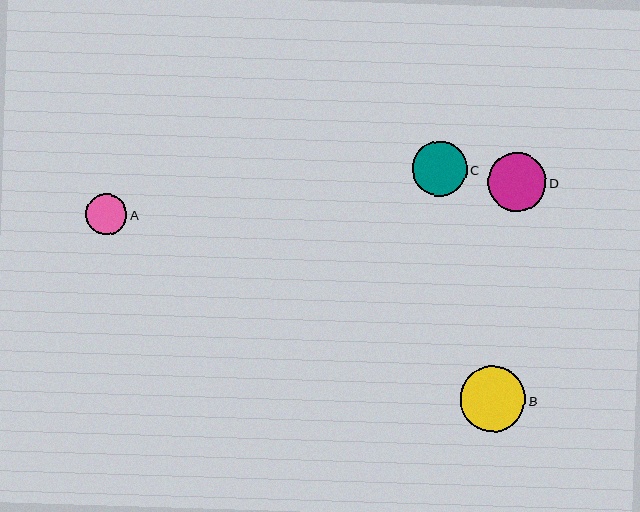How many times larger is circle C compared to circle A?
Circle C is approximately 1.3 times the size of circle A.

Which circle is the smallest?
Circle A is the smallest with a size of approximately 42 pixels.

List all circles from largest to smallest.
From largest to smallest: B, D, C, A.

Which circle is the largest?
Circle B is the largest with a size of approximately 66 pixels.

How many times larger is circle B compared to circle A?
Circle B is approximately 1.6 times the size of circle A.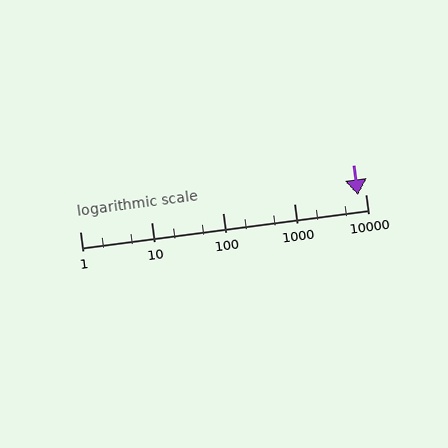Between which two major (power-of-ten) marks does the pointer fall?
The pointer is between 1000 and 10000.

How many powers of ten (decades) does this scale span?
The scale spans 4 decades, from 1 to 10000.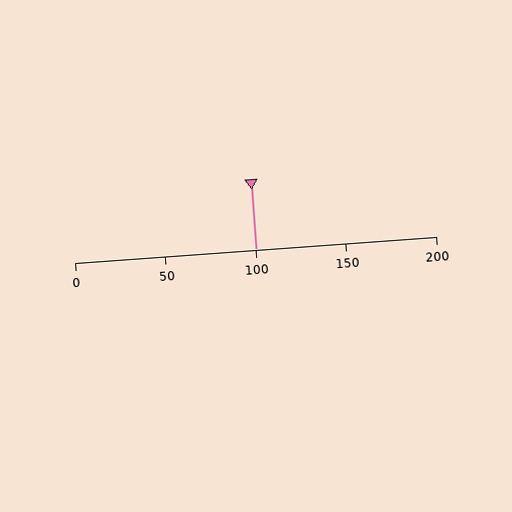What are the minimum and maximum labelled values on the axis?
The axis runs from 0 to 200.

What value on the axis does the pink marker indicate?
The marker indicates approximately 100.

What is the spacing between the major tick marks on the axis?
The major ticks are spaced 50 apart.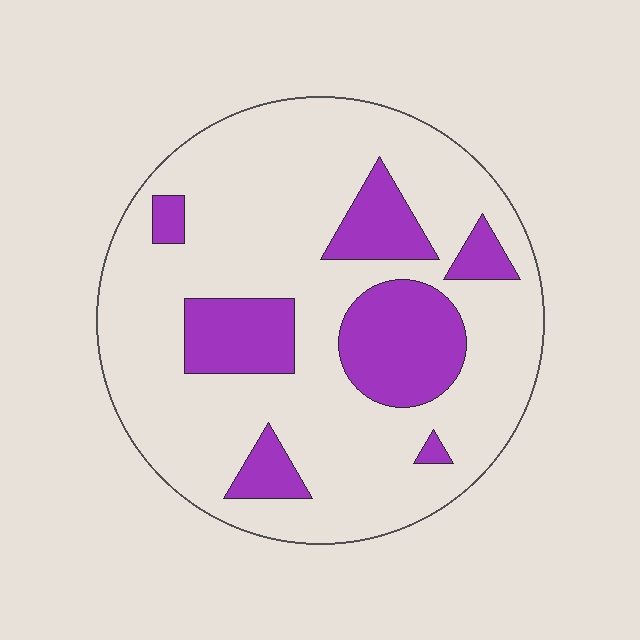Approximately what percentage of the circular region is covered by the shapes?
Approximately 25%.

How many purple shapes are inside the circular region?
7.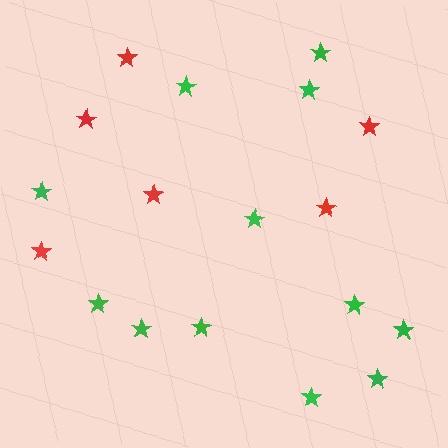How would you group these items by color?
There are 2 groups: one group of red stars (6) and one group of green stars (12).